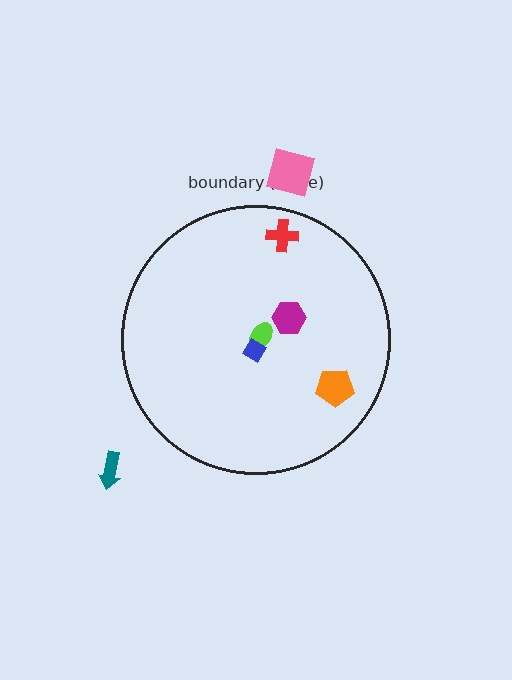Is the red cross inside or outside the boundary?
Inside.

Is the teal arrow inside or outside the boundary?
Outside.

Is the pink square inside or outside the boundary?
Outside.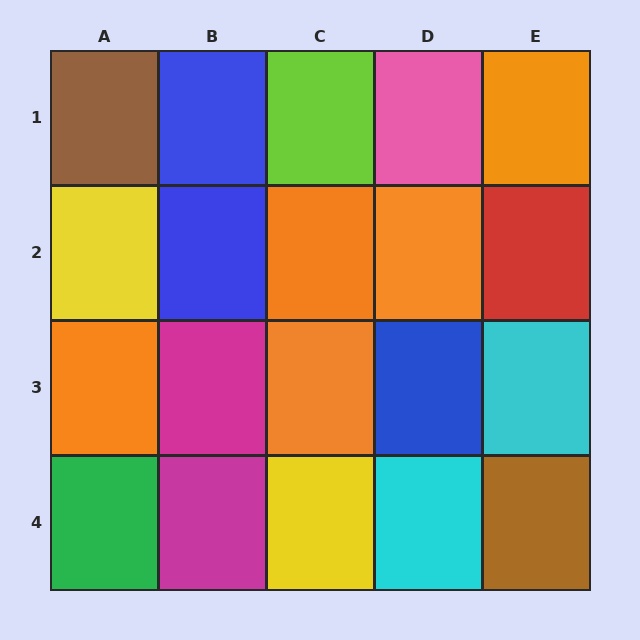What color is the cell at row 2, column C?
Orange.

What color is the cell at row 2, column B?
Blue.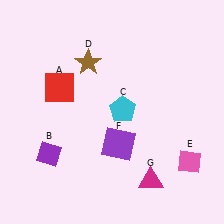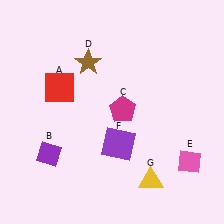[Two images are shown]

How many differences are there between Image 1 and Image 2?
There are 2 differences between the two images.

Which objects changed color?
C changed from cyan to magenta. G changed from magenta to yellow.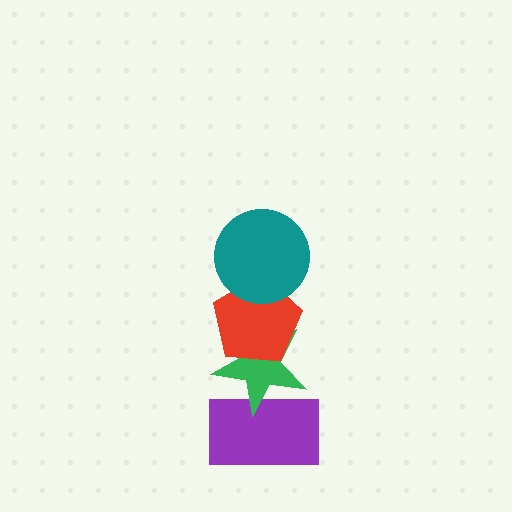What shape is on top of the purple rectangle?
The green star is on top of the purple rectangle.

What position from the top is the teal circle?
The teal circle is 1st from the top.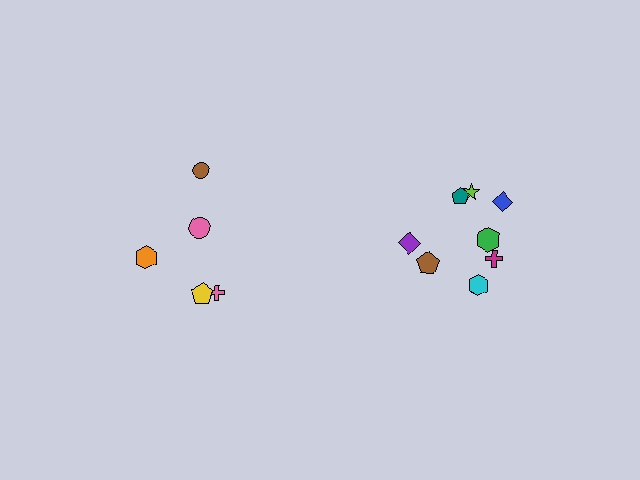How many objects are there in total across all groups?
There are 13 objects.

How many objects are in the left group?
There are 5 objects.